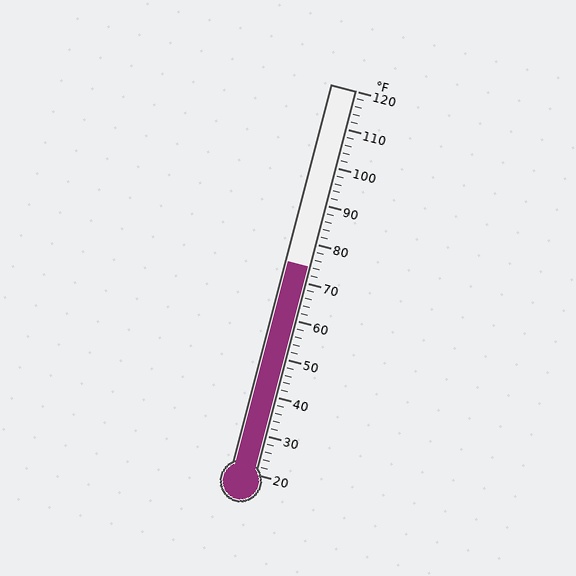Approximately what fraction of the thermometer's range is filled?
The thermometer is filled to approximately 55% of its range.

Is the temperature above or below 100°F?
The temperature is below 100°F.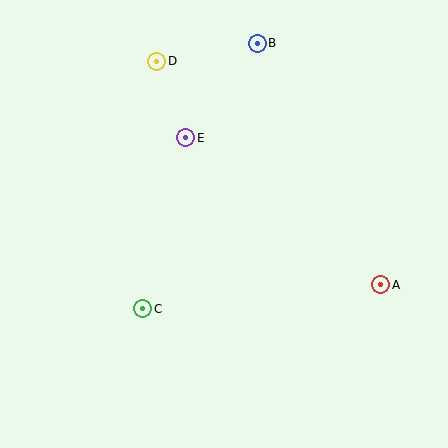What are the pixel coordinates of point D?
Point D is at (157, 61).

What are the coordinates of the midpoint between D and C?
The midpoint between D and C is at (150, 185).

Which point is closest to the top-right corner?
Point B is closest to the top-right corner.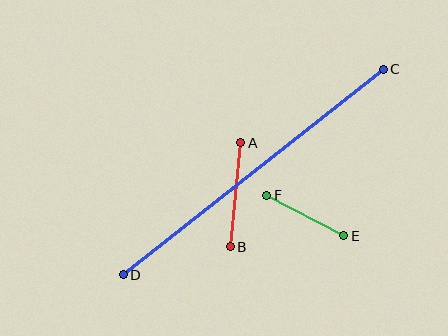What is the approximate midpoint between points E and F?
The midpoint is at approximately (305, 216) pixels.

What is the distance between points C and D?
The distance is approximately 331 pixels.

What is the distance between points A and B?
The distance is approximately 105 pixels.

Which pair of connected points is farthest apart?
Points C and D are farthest apart.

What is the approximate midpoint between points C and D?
The midpoint is at approximately (253, 172) pixels.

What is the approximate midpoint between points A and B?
The midpoint is at approximately (235, 195) pixels.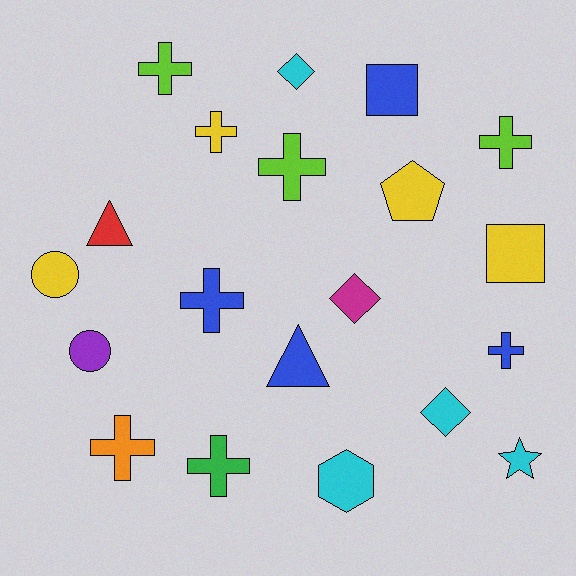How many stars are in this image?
There is 1 star.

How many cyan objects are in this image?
There are 4 cyan objects.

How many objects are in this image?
There are 20 objects.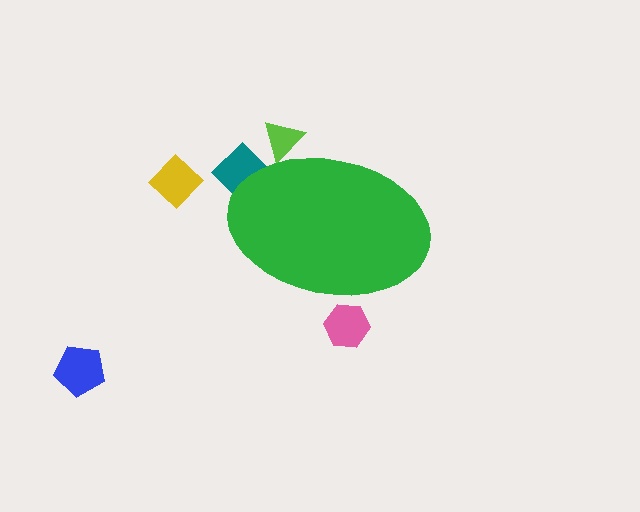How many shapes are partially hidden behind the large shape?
3 shapes are partially hidden.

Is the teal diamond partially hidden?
Yes, the teal diamond is partially hidden behind the green ellipse.